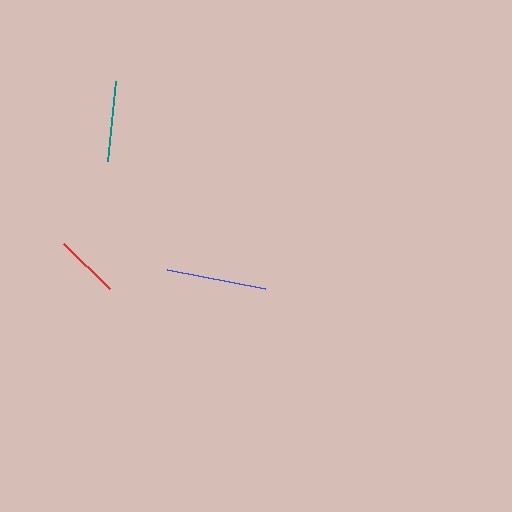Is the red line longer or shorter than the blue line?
The blue line is longer than the red line.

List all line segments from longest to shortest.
From longest to shortest: blue, teal, red.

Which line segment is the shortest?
The red line is the shortest at approximately 65 pixels.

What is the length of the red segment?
The red segment is approximately 65 pixels long.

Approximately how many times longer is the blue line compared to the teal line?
The blue line is approximately 1.2 times the length of the teal line.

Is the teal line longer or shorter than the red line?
The teal line is longer than the red line.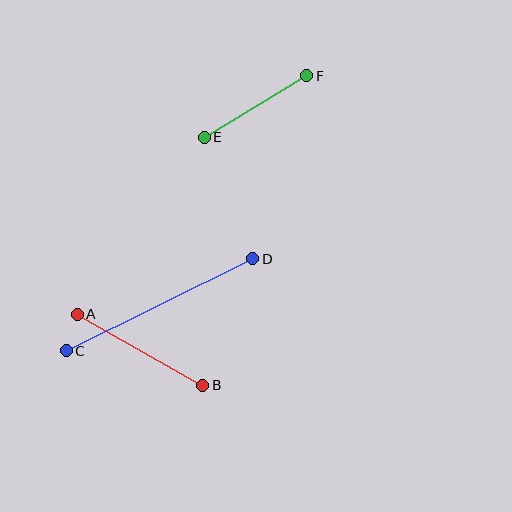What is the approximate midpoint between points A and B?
The midpoint is at approximately (140, 350) pixels.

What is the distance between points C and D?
The distance is approximately 208 pixels.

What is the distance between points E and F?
The distance is approximately 120 pixels.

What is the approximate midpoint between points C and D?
The midpoint is at approximately (160, 305) pixels.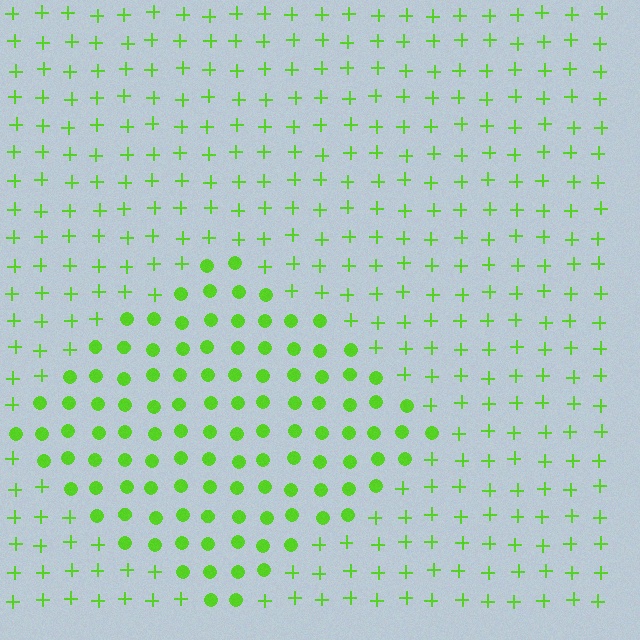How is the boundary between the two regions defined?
The boundary is defined by a change in element shape: circles inside vs. plus signs outside. All elements share the same color and spacing.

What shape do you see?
I see a diamond.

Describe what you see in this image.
The image is filled with small lime elements arranged in a uniform grid. A diamond-shaped region contains circles, while the surrounding area contains plus signs. The boundary is defined purely by the change in element shape.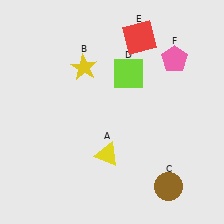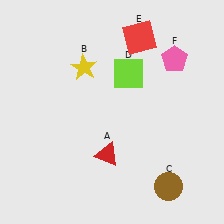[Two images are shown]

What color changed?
The triangle (A) changed from yellow in Image 1 to red in Image 2.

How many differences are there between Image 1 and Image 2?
There is 1 difference between the two images.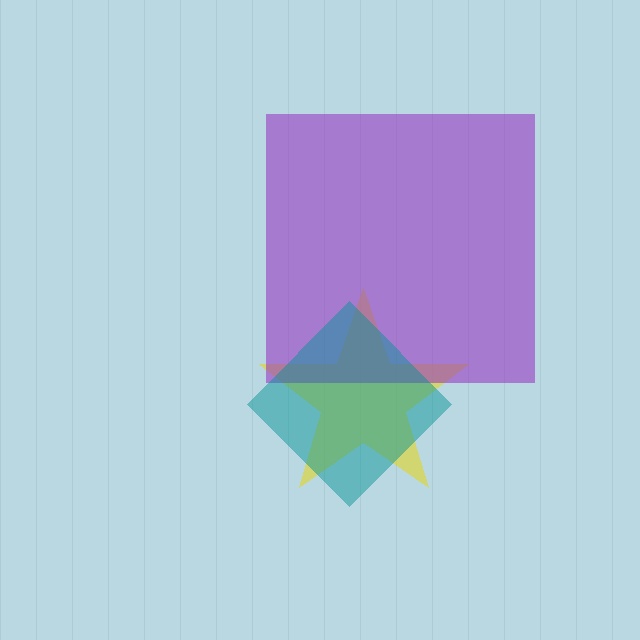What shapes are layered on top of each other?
The layered shapes are: a yellow star, a purple square, a teal diamond.